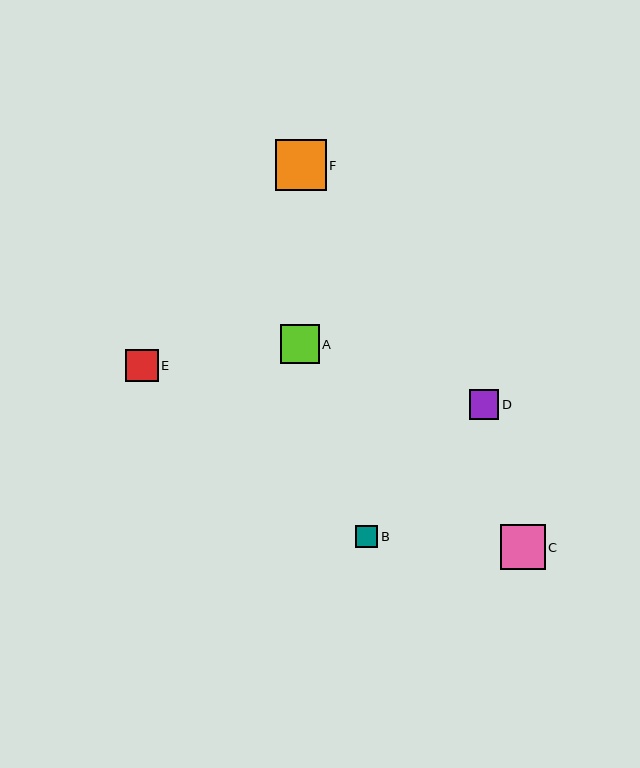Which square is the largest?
Square F is the largest with a size of approximately 51 pixels.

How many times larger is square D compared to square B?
Square D is approximately 1.4 times the size of square B.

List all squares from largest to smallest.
From largest to smallest: F, C, A, E, D, B.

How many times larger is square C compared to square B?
Square C is approximately 2.1 times the size of square B.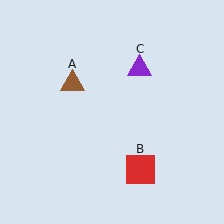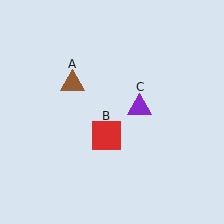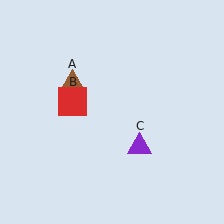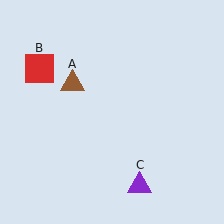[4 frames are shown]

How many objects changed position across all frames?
2 objects changed position: red square (object B), purple triangle (object C).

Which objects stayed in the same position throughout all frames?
Brown triangle (object A) remained stationary.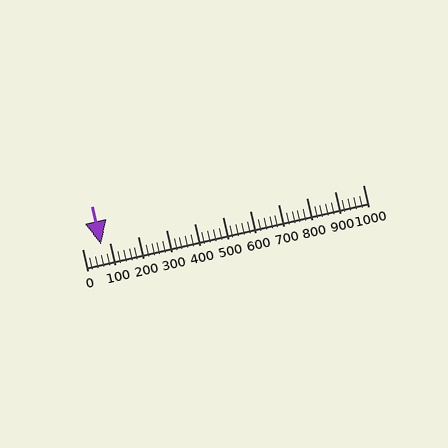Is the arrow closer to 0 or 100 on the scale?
The arrow is closer to 100.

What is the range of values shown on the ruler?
The ruler shows values from 0 to 1000.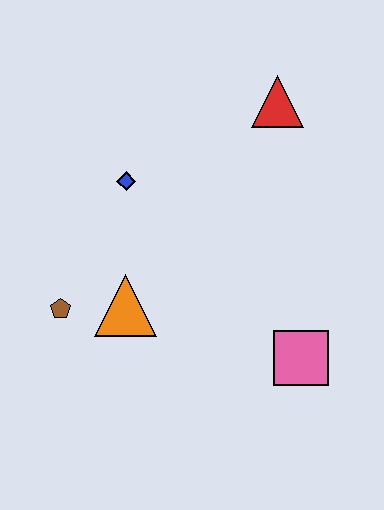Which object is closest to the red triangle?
The blue diamond is closest to the red triangle.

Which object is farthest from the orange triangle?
The red triangle is farthest from the orange triangle.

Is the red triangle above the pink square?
Yes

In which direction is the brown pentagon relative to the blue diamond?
The brown pentagon is below the blue diamond.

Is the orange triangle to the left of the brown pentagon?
No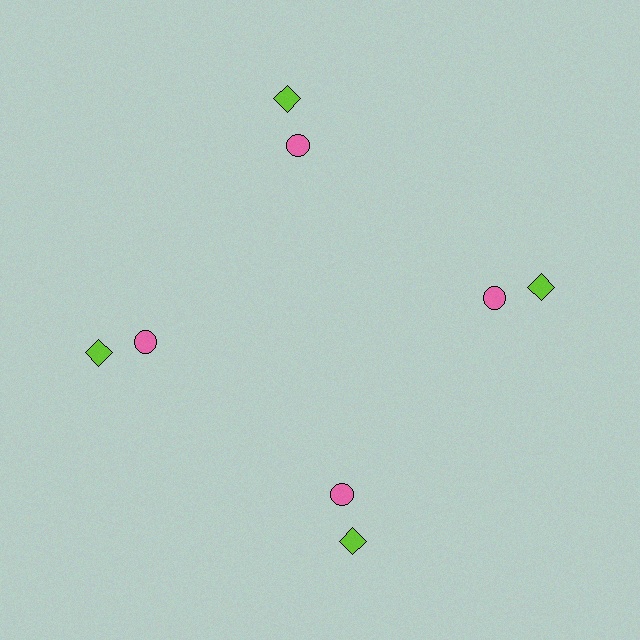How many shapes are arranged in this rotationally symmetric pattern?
There are 8 shapes, arranged in 4 groups of 2.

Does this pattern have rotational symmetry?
Yes, this pattern has 4-fold rotational symmetry. It looks the same after rotating 90 degrees around the center.